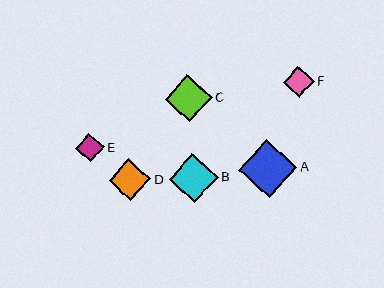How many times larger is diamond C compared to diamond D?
Diamond C is approximately 1.1 times the size of diamond D.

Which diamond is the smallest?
Diamond E is the smallest with a size of approximately 28 pixels.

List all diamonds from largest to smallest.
From largest to smallest: A, B, C, D, F, E.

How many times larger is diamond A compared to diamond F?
Diamond A is approximately 1.9 times the size of diamond F.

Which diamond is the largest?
Diamond A is the largest with a size of approximately 58 pixels.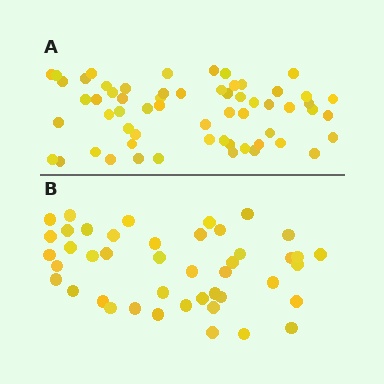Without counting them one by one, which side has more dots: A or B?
Region A (the top region) has more dots.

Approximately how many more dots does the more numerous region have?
Region A has approximately 15 more dots than region B.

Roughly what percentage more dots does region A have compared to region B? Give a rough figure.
About 35% more.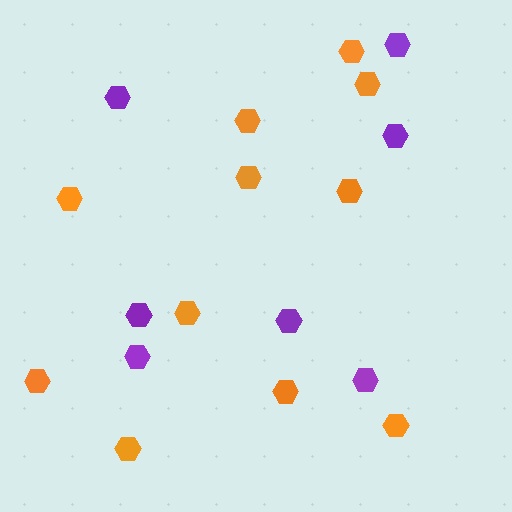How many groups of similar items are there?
There are 2 groups: one group of purple hexagons (7) and one group of orange hexagons (11).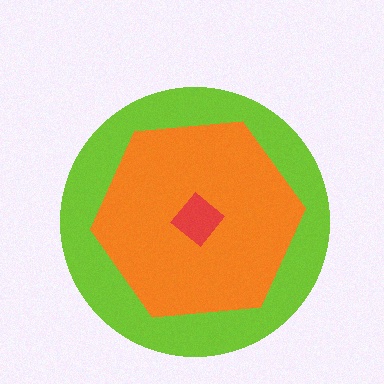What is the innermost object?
The red diamond.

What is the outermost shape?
The lime circle.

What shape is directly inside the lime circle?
The orange hexagon.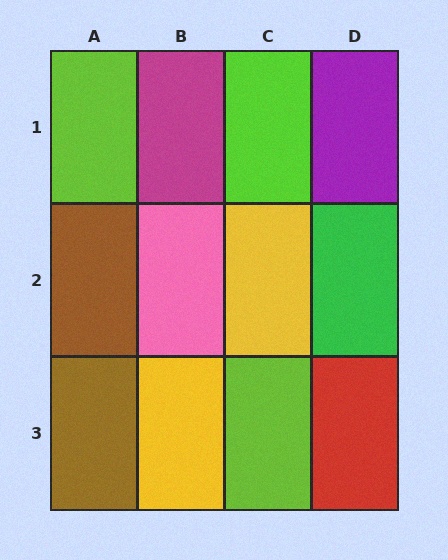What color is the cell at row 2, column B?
Pink.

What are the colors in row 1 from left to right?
Lime, magenta, lime, purple.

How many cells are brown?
2 cells are brown.